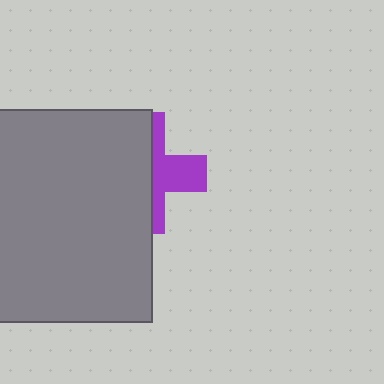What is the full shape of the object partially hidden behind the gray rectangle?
The partially hidden object is a purple cross.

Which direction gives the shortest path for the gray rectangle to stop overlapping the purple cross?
Moving left gives the shortest separation.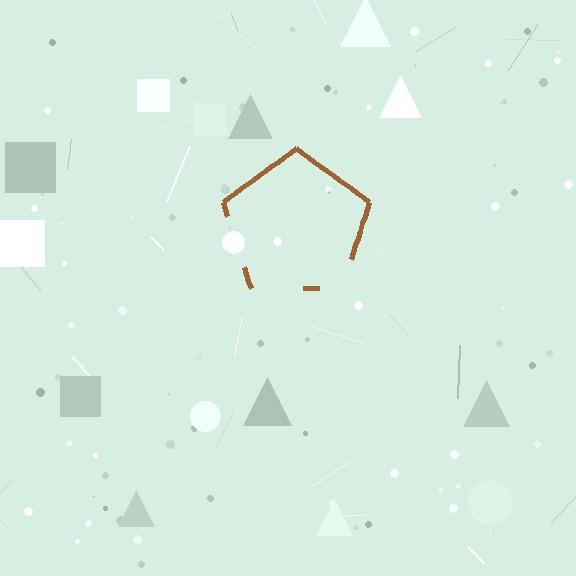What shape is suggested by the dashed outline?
The dashed outline suggests a pentagon.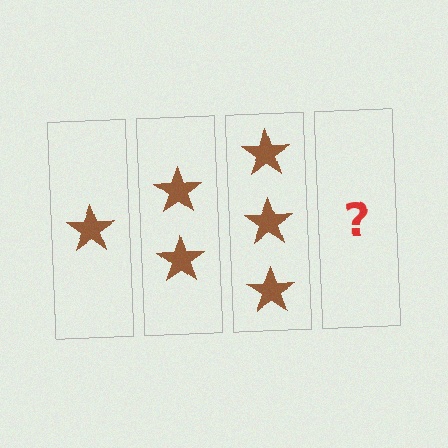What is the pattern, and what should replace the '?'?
The pattern is that each step adds one more star. The '?' should be 4 stars.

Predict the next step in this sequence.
The next step is 4 stars.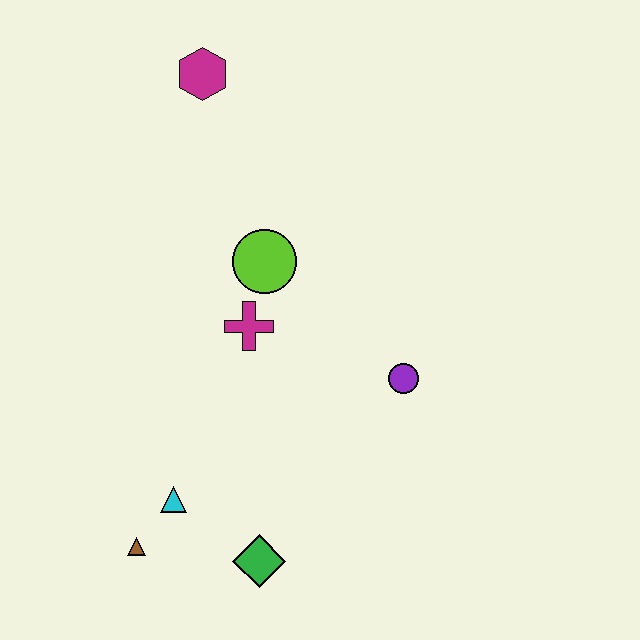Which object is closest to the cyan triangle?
The brown triangle is closest to the cyan triangle.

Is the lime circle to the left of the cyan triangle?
No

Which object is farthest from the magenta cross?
The magenta hexagon is farthest from the magenta cross.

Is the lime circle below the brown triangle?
No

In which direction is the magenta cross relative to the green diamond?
The magenta cross is above the green diamond.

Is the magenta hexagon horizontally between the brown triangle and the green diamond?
Yes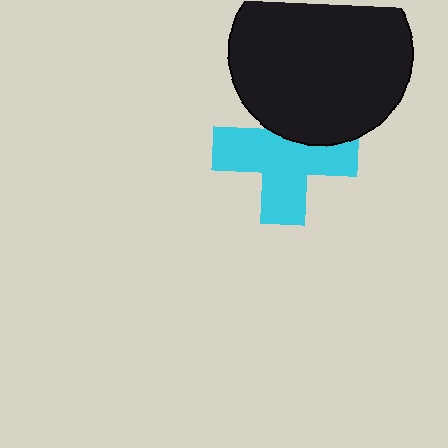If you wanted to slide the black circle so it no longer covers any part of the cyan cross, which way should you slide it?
Slide it up — that is the most direct way to separate the two shapes.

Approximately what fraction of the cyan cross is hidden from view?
Roughly 30% of the cyan cross is hidden behind the black circle.